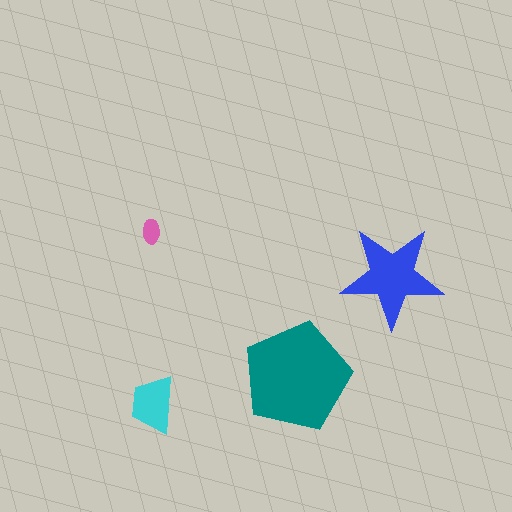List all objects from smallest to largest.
The pink ellipse, the cyan trapezoid, the blue star, the teal pentagon.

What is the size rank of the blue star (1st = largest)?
2nd.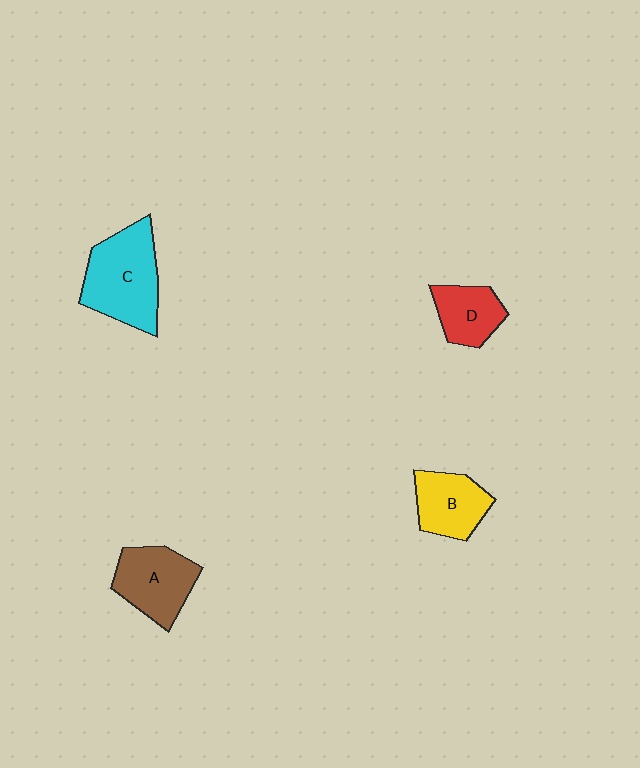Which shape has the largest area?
Shape C (cyan).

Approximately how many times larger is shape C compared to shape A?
Approximately 1.3 times.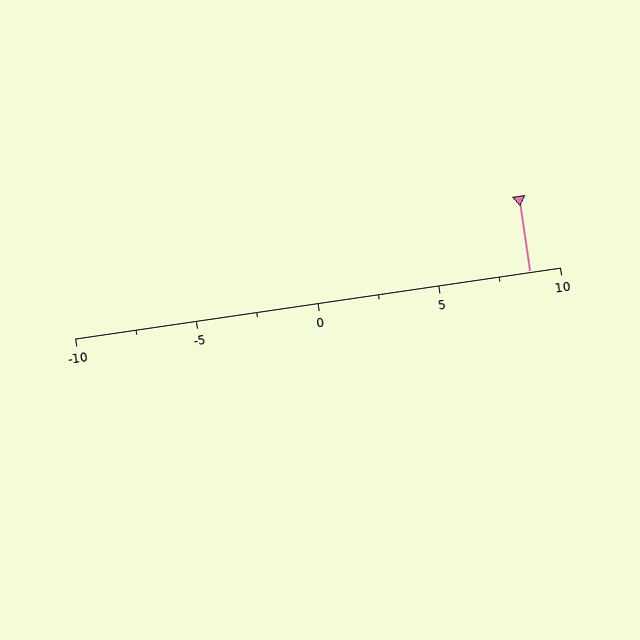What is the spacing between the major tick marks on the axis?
The major ticks are spaced 5 apart.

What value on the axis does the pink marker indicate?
The marker indicates approximately 8.8.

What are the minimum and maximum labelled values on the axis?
The axis runs from -10 to 10.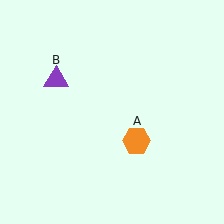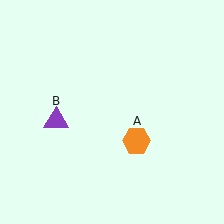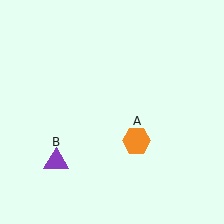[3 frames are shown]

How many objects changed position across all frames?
1 object changed position: purple triangle (object B).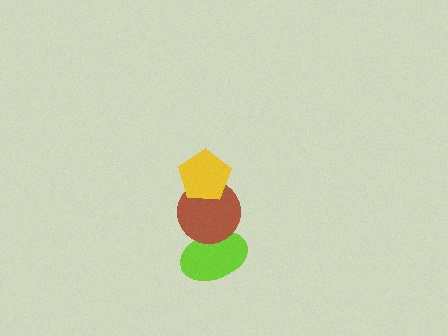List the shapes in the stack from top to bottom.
From top to bottom: the yellow pentagon, the brown circle, the lime ellipse.